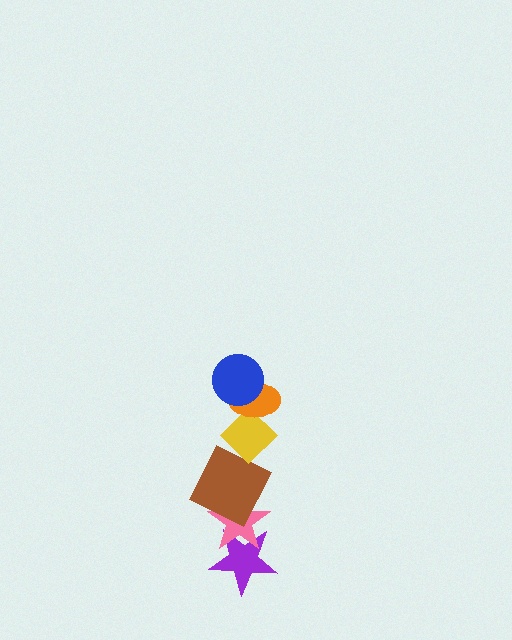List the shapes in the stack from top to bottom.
From top to bottom: the blue circle, the orange ellipse, the yellow diamond, the brown square, the pink star, the purple star.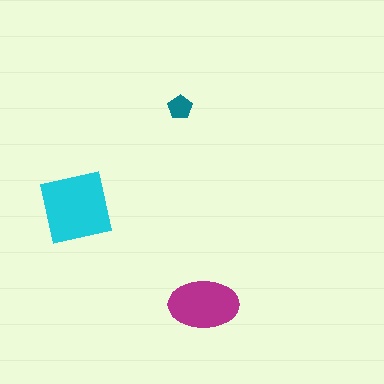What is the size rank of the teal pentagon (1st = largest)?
3rd.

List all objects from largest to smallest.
The cyan square, the magenta ellipse, the teal pentagon.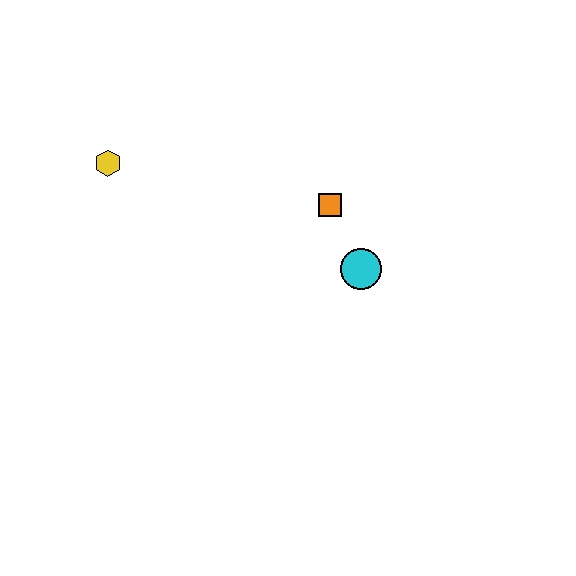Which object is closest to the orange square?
The cyan circle is closest to the orange square.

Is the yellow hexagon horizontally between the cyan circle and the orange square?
No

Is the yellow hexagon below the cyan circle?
No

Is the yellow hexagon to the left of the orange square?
Yes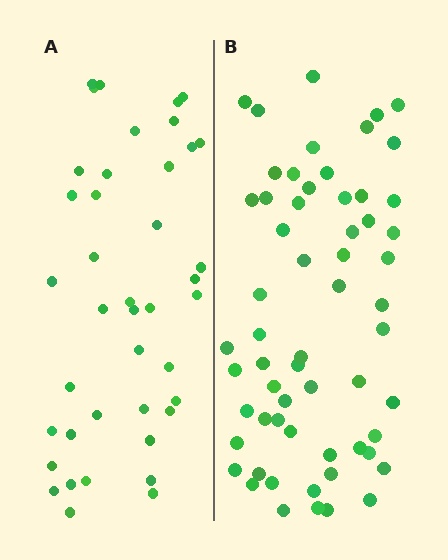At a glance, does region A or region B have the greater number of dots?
Region B (the right region) has more dots.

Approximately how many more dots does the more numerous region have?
Region B has approximately 20 more dots than region A.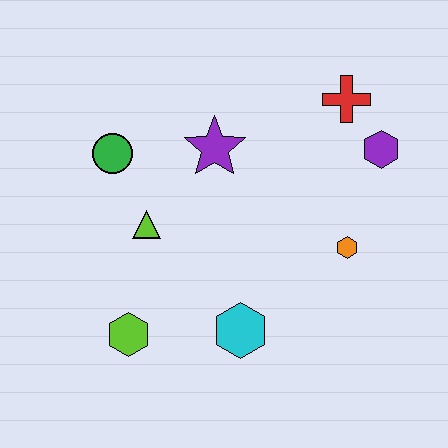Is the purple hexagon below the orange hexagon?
No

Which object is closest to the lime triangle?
The green circle is closest to the lime triangle.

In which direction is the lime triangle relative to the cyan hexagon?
The lime triangle is above the cyan hexagon.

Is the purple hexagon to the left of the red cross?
No